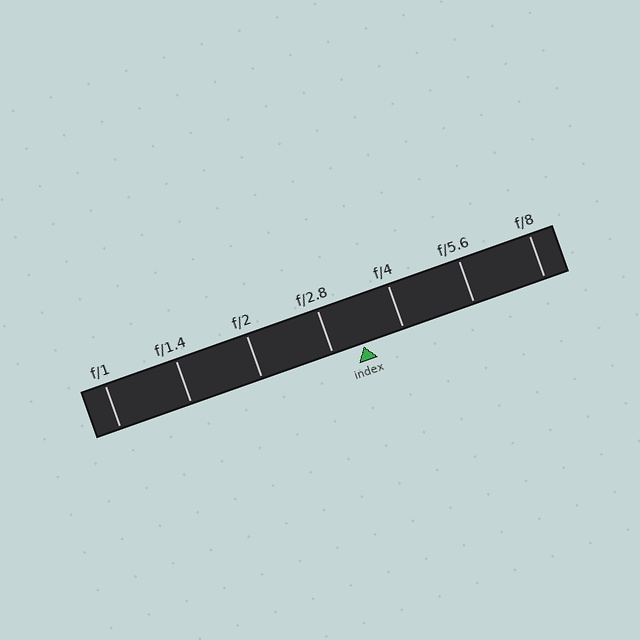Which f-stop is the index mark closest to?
The index mark is closest to f/2.8.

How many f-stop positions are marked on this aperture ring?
There are 7 f-stop positions marked.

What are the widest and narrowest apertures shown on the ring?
The widest aperture shown is f/1 and the narrowest is f/8.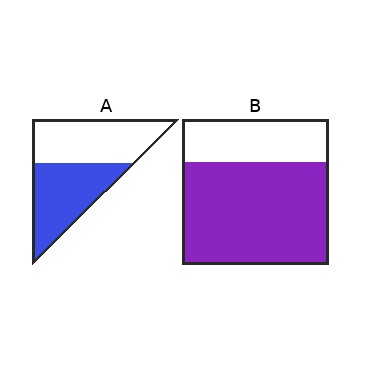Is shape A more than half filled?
Roughly half.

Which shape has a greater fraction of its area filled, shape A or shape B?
Shape B.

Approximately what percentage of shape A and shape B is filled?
A is approximately 50% and B is approximately 70%.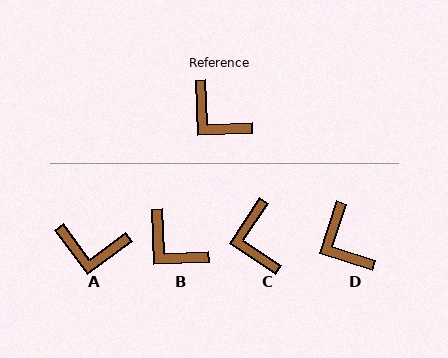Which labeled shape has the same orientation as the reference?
B.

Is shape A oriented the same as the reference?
No, it is off by about 34 degrees.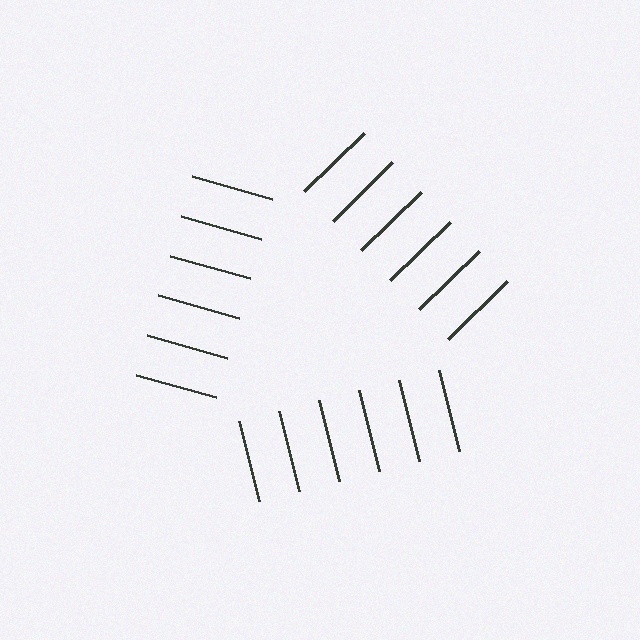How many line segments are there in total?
18 — 6 along each of the 3 edges.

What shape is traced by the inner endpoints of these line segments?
An illusory triangle — the line segments terminate on its edges but no continuous stroke is drawn.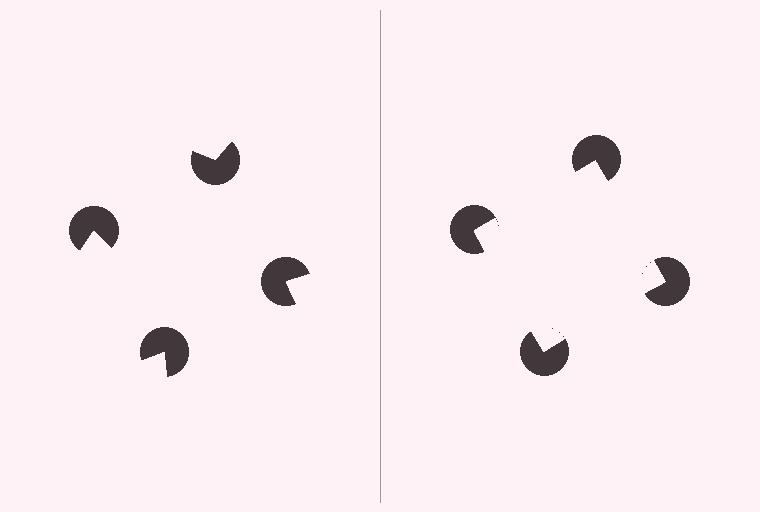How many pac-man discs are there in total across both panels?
8 — 4 on each side.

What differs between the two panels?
The pac-man discs are positioned identically on both sides; only the wedge orientations differ. On the right they align to a square; on the left they are misaligned.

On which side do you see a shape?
An illusory square appears on the right side. On the left side the wedge cuts are rotated, so no coherent shape forms.